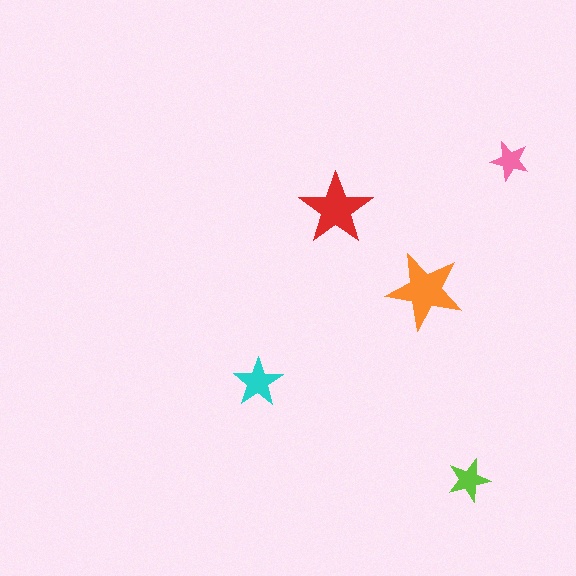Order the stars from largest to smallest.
the orange one, the red one, the cyan one, the lime one, the pink one.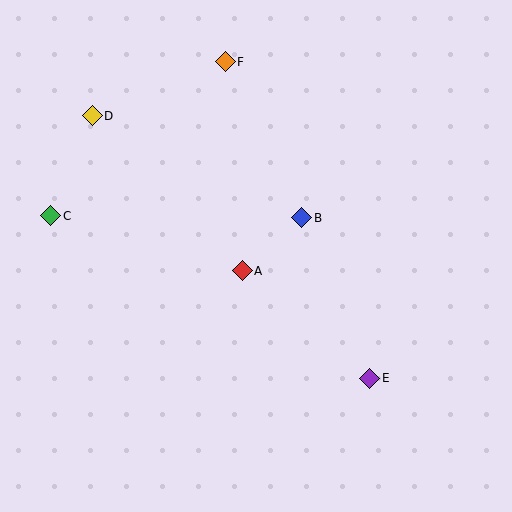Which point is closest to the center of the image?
Point A at (242, 271) is closest to the center.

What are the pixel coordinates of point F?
Point F is at (225, 62).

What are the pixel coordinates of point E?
Point E is at (369, 378).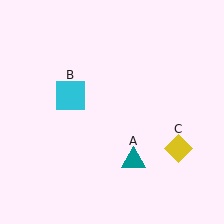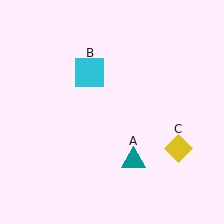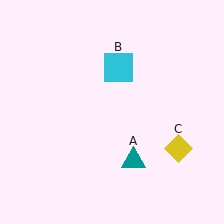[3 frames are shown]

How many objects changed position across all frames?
1 object changed position: cyan square (object B).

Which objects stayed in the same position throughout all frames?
Teal triangle (object A) and yellow diamond (object C) remained stationary.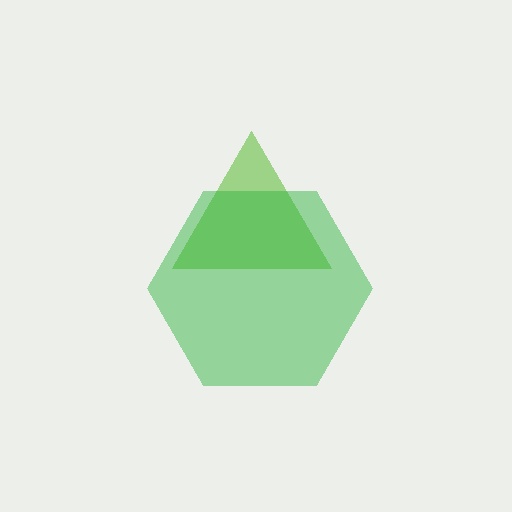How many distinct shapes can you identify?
There are 2 distinct shapes: a lime triangle, a green hexagon.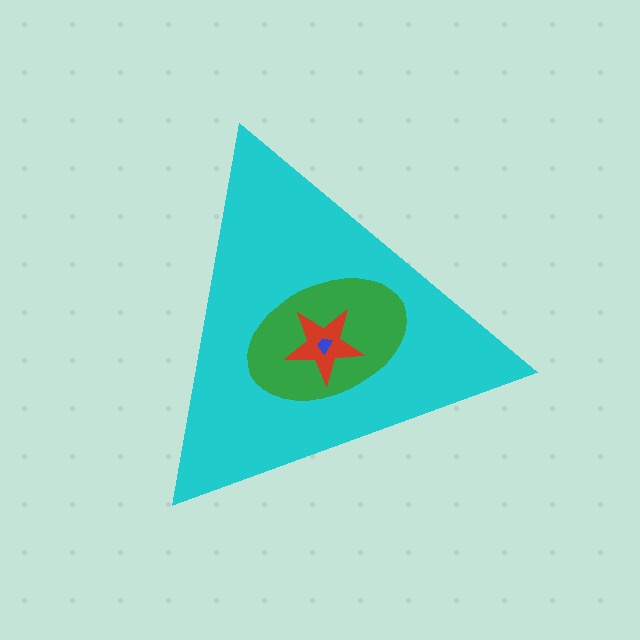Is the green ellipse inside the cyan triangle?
Yes.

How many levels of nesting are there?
4.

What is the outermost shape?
The cyan triangle.